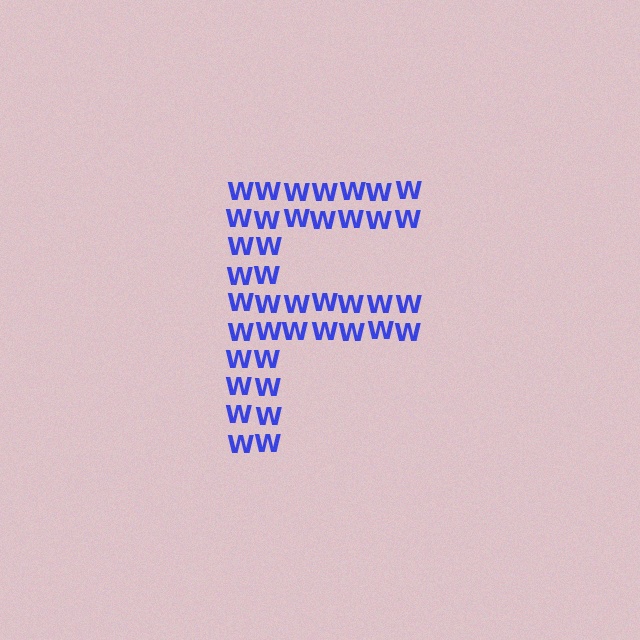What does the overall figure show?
The overall figure shows the letter F.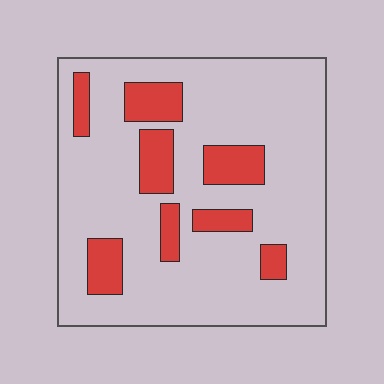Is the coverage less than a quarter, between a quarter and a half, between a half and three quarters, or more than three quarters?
Less than a quarter.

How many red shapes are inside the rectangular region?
8.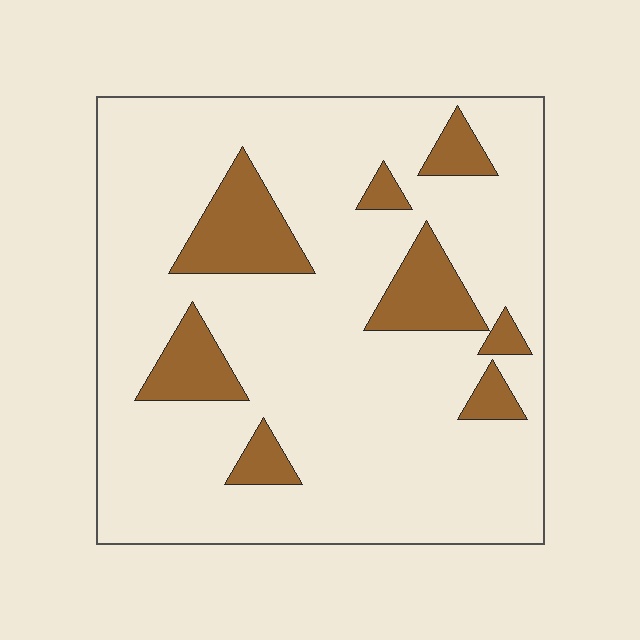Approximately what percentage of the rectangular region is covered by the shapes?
Approximately 15%.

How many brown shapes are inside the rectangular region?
8.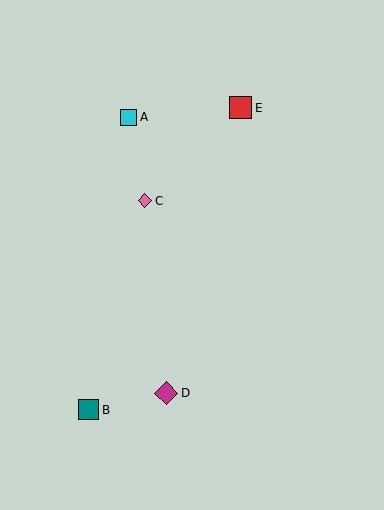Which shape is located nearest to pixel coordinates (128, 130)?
The cyan square (labeled A) at (128, 117) is nearest to that location.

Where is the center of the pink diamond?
The center of the pink diamond is at (145, 201).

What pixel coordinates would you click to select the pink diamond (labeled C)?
Click at (145, 201) to select the pink diamond C.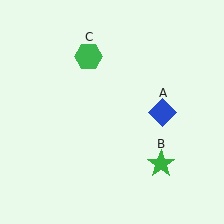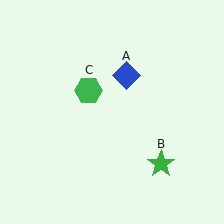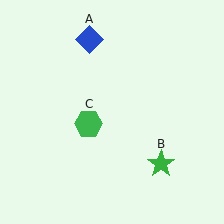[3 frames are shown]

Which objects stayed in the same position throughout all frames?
Green star (object B) remained stationary.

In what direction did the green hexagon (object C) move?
The green hexagon (object C) moved down.